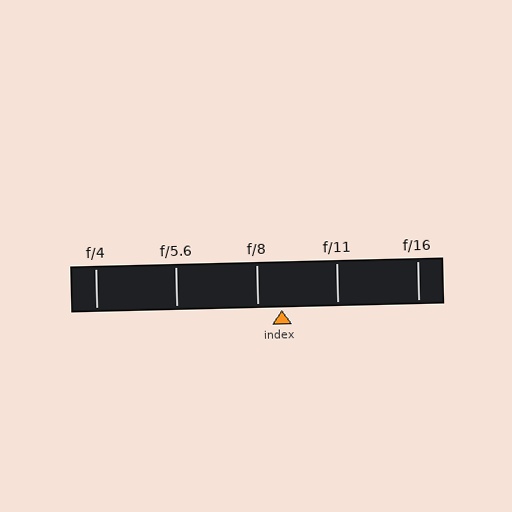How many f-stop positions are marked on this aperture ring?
There are 5 f-stop positions marked.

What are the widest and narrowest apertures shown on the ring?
The widest aperture shown is f/4 and the narrowest is f/16.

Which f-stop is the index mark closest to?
The index mark is closest to f/8.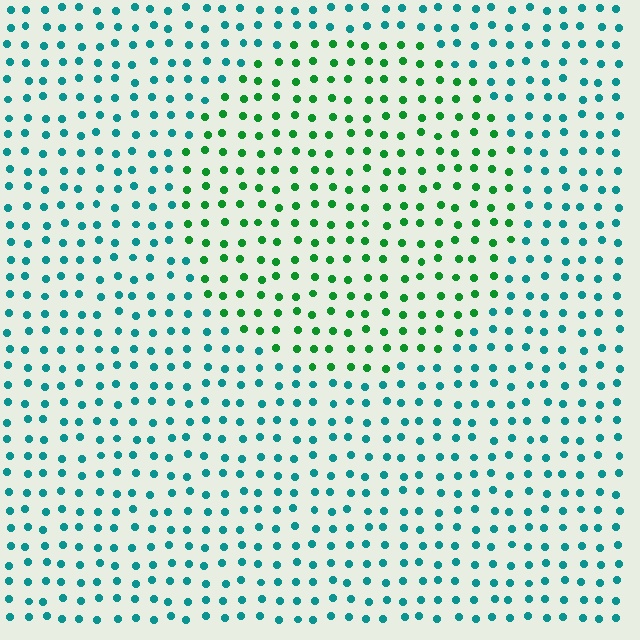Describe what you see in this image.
The image is filled with small teal elements in a uniform arrangement. A circle-shaped region is visible where the elements are tinted to a slightly different hue, forming a subtle color boundary.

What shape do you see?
I see a circle.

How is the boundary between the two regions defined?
The boundary is defined purely by a slight shift in hue (about 46 degrees). Spacing, size, and orientation are identical on both sides.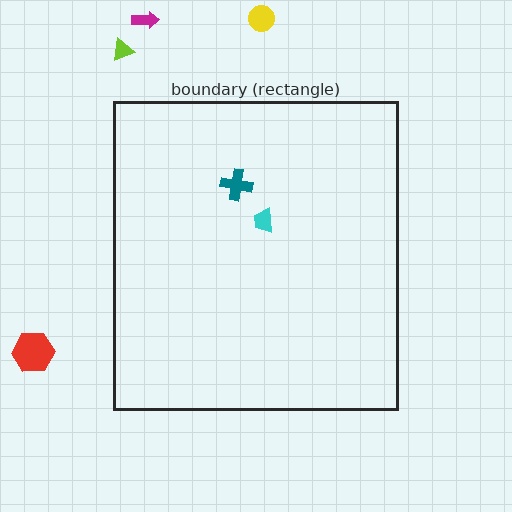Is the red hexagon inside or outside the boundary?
Outside.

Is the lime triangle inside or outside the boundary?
Outside.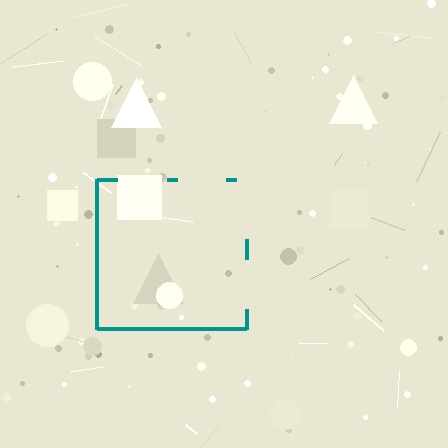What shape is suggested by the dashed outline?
The dashed outline suggests a square.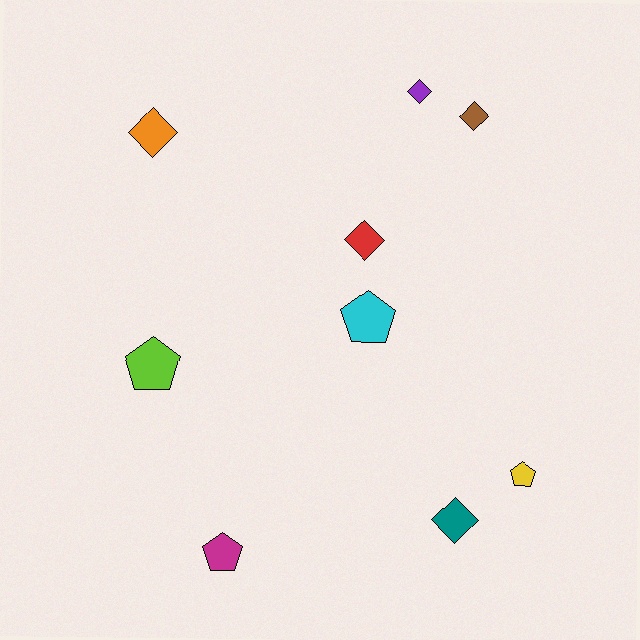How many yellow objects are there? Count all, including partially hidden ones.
There is 1 yellow object.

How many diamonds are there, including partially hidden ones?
There are 5 diamonds.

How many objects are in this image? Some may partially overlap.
There are 9 objects.